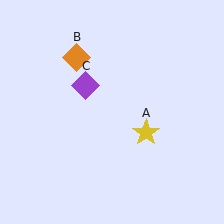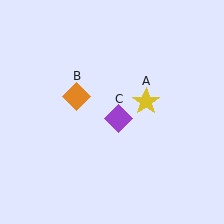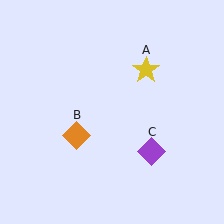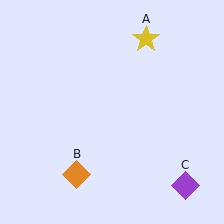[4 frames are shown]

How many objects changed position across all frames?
3 objects changed position: yellow star (object A), orange diamond (object B), purple diamond (object C).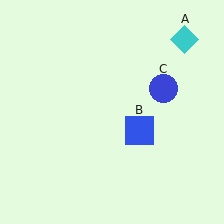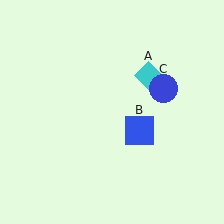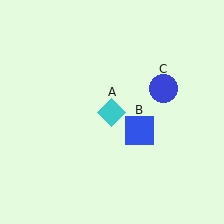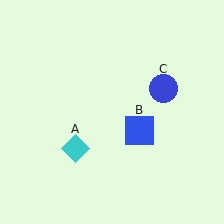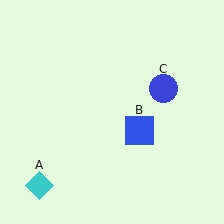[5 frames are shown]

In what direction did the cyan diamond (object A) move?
The cyan diamond (object A) moved down and to the left.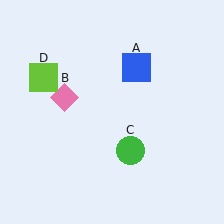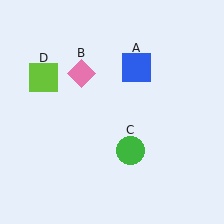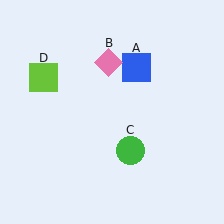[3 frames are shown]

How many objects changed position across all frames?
1 object changed position: pink diamond (object B).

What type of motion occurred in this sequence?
The pink diamond (object B) rotated clockwise around the center of the scene.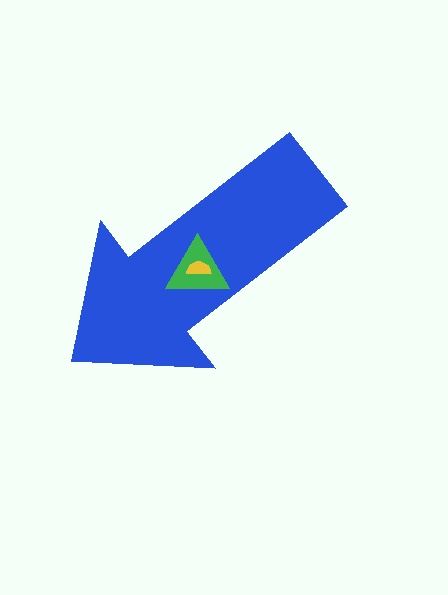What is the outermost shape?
The blue arrow.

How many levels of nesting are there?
3.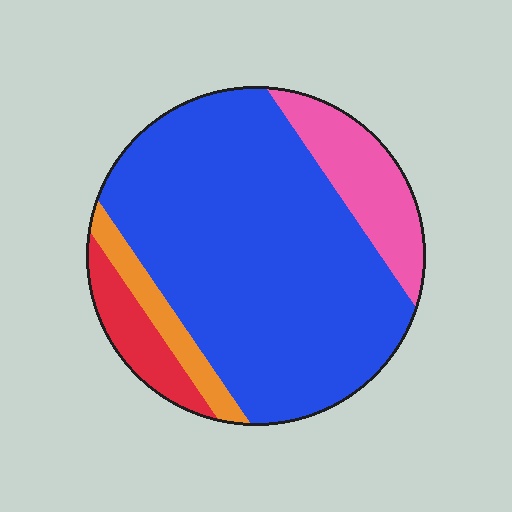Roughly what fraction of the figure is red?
Red covers around 10% of the figure.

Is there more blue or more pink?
Blue.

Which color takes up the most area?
Blue, at roughly 70%.